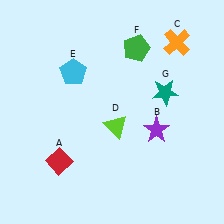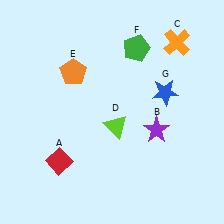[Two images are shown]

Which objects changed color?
E changed from cyan to orange. G changed from teal to blue.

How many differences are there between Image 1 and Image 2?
There are 2 differences between the two images.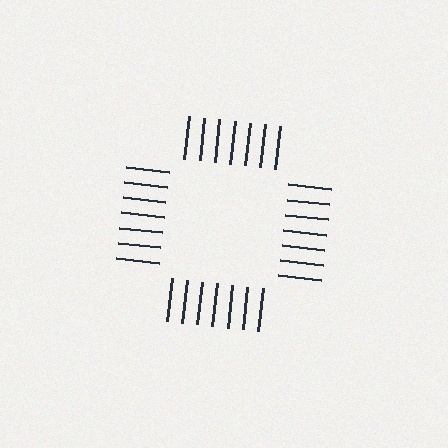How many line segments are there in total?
28 — 7 along each of the 4 edges.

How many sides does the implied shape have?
4 sides — the line-ends trace a square.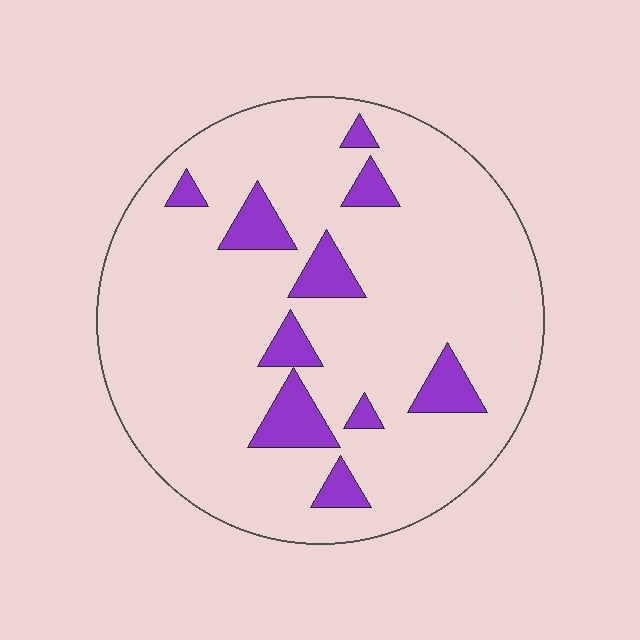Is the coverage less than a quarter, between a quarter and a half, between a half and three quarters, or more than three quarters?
Less than a quarter.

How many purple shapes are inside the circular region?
10.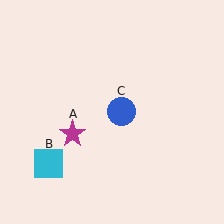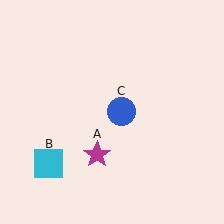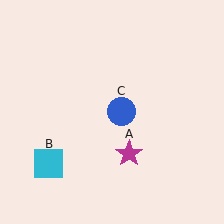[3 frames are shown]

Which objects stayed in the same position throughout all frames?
Cyan square (object B) and blue circle (object C) remained stationary.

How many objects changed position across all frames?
1 object changed position: magenta star (object A).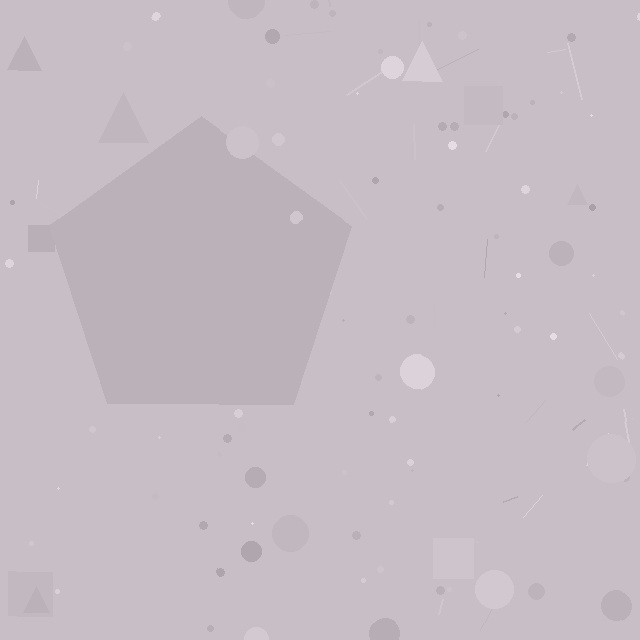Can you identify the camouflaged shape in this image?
The camouflaged shape is a pentagon.